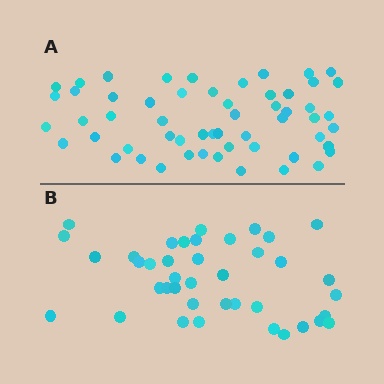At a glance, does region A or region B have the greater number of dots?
Region A (the top region) has more dots.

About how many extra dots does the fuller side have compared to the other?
Region A has approximately 15 more dots than region B.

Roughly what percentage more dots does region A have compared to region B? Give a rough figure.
About 40% more.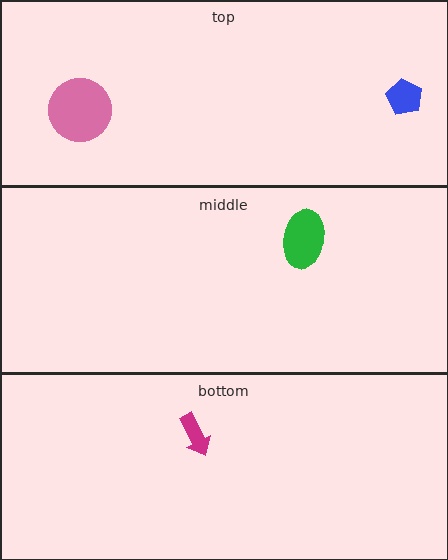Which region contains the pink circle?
The top region.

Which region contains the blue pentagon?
The top region.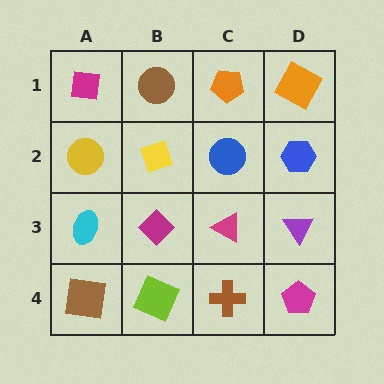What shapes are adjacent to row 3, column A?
A yellow circle (row 2, column A), a brown square (row 4, column A), a magenta diamond (row 3, column B).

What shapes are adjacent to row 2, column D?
An orange square (row 1, column D), a purple triangle (row 3, column D), a blue circle (row 2, column C).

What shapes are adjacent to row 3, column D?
A blue hexagon (row 2, column D), a magenta pentagon (row 4, column D), a magenta triangle (row 3, column C).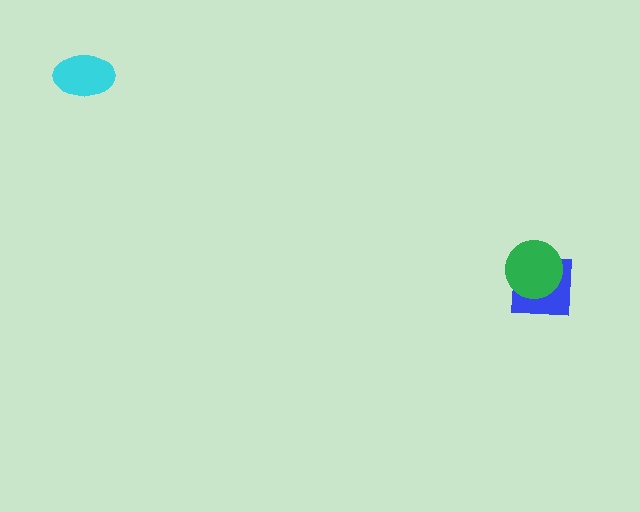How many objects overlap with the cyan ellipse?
0 objects overlap with the cyan ellipse.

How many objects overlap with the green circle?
1 object overlaps with the green circle.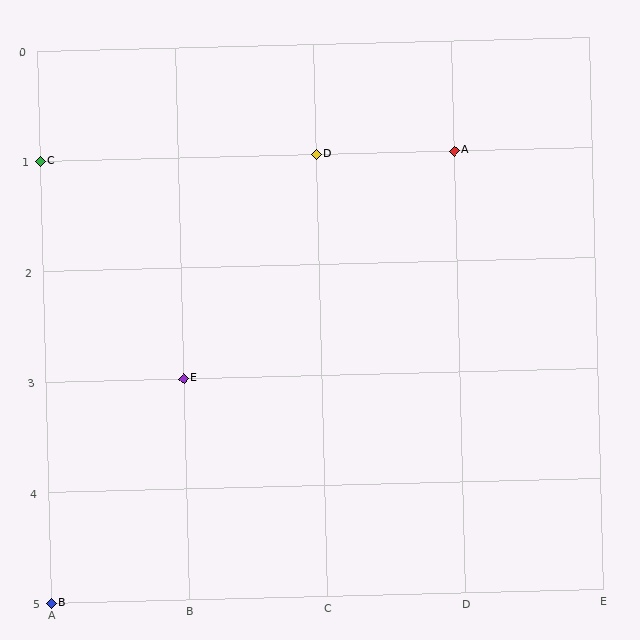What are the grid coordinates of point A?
Point A is at grid coordinates (D, 1).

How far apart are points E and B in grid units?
Points E and B are 1 column and 2 rows apart (about 2.2 grid units diagonally).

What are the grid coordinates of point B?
Point B is at grid coordinates (A, 5).